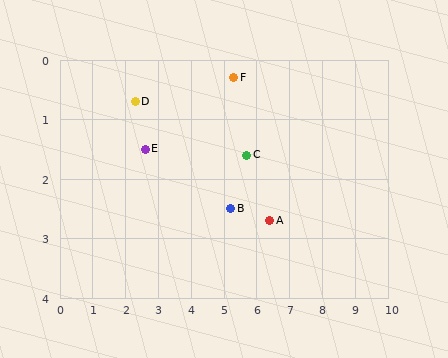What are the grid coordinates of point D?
Point D is at approximately (2.3, 0.7).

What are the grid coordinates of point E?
Point E is at approximately (2.6, 1.5).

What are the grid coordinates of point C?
Point C is at approximately (5.7, 1.6).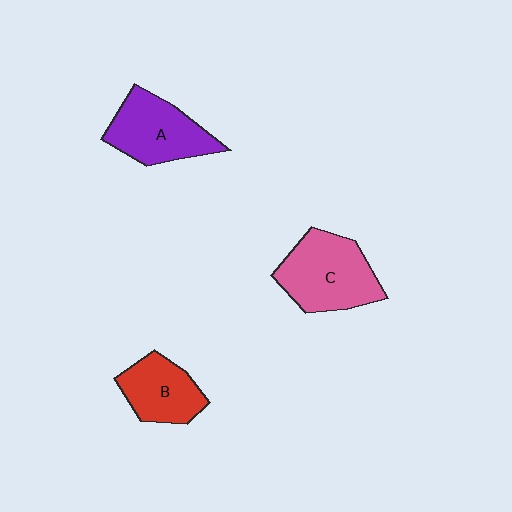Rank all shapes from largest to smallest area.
From largest to smallest: C (pink), A (purple), B (red).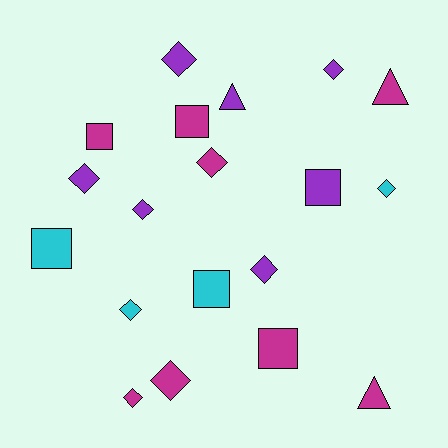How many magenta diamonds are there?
There are 3 magenta diamonds.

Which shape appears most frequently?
Diamond, with 10 objects.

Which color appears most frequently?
Magenta, with 8 objects.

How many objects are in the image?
There are 19 objects.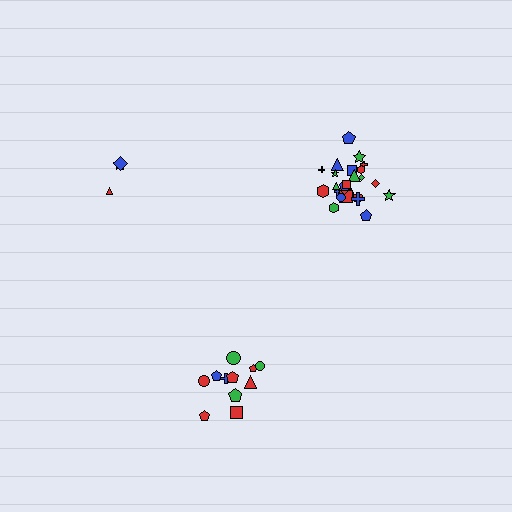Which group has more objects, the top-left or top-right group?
The top-right group.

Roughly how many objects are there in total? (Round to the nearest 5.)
Roughly 40 objects in total.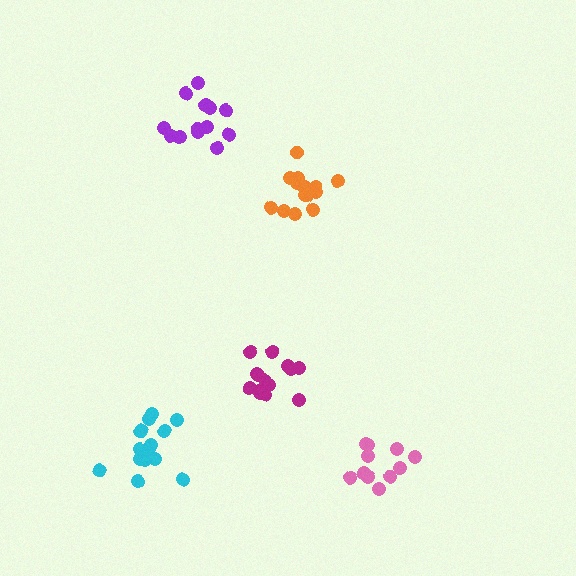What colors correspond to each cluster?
The clusters are colored: orange, purple, cyan, magenta, pink.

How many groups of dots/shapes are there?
There are 5 groups.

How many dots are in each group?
Group 1: 14 dots, Group 2: 13 dots, Group 3: 15 dots, Group 4: 14 dots, Group 5: 11 dots (67 total).